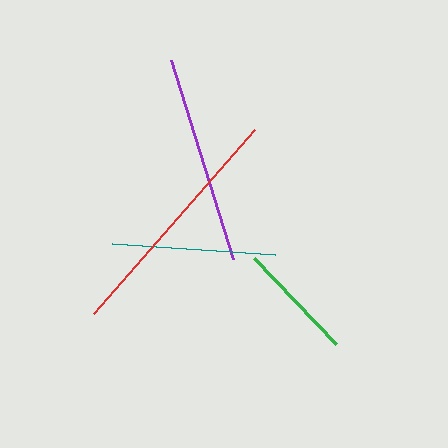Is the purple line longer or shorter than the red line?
The red line is longer than the purple line.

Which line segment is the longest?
The red line is the longest at approximately 244 pixels.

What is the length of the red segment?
The red segment is approximately 244 pixels long.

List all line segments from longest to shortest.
From longest to shortest: red, purple, teal, green.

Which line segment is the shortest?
The green line is the shortest at approximately 119 pixels.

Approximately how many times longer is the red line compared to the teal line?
The red line is approximately 1.5 times the length of the teal line.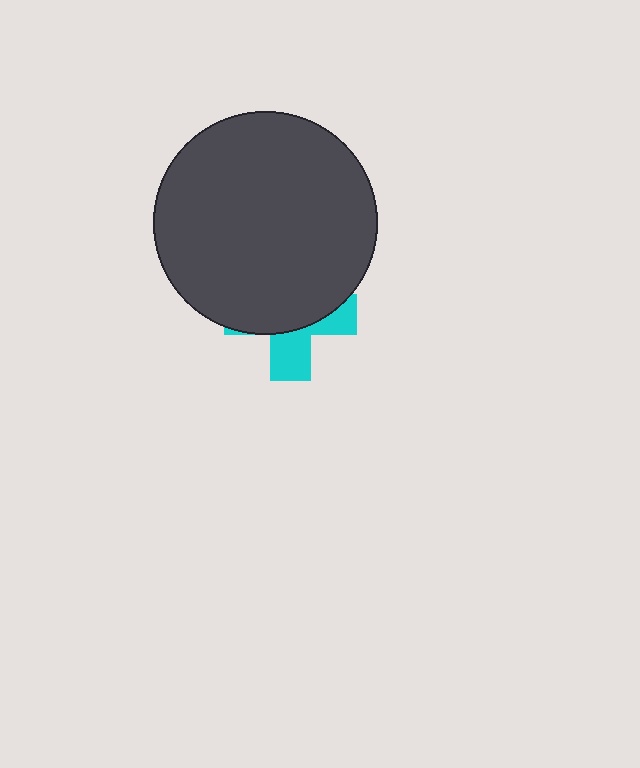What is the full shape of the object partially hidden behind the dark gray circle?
The partially hidden object is a cyan cross.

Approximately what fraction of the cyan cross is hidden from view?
Roughly 64% of the cyan cross is hidden behind the dark gray circle.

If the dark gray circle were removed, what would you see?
You would see the complete cyan cross.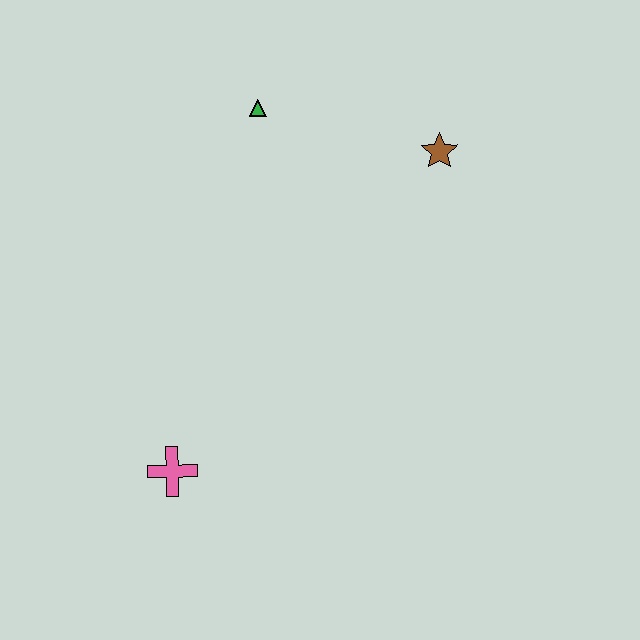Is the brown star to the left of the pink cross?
No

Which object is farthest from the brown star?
The pink cross is farthest from the brown star.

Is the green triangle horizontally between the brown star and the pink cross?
Yes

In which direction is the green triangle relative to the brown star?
The green triangle is to the left of the brown star.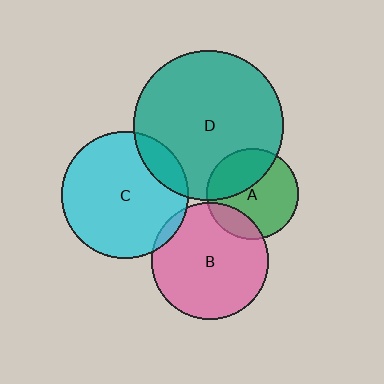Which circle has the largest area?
Circle D (teal).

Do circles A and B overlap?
Yes.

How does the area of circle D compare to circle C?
Approximately 1.4 times.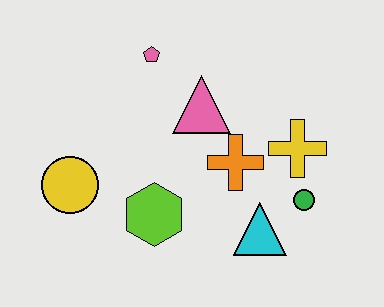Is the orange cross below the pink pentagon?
Yes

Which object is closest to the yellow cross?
The green circle is closest to the yellow cross.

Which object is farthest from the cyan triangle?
The pink pentagon is farthest from the cyan triangle.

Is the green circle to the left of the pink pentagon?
No